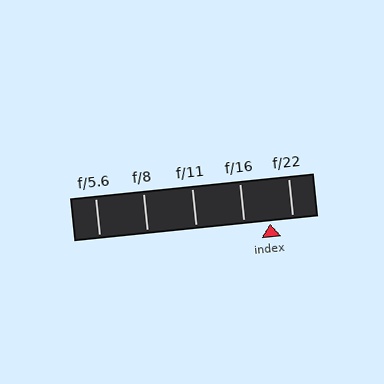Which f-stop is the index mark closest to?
The index mark is closest to f/22.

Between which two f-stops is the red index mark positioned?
The index mark is between f/16 and f/22.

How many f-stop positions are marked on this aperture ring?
There are 5 f-stop positions marked.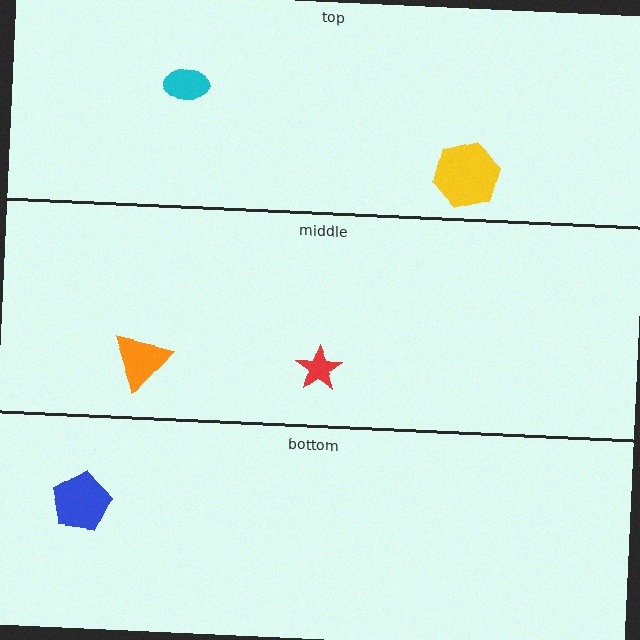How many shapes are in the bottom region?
1.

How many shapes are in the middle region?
2.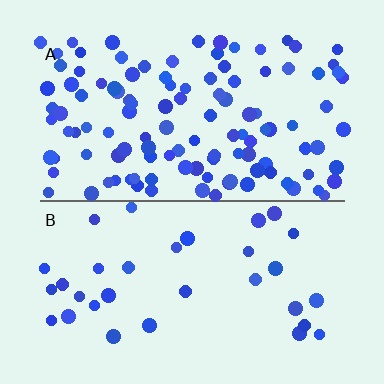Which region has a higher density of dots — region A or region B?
A (the top).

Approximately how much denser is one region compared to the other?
Approximately 3.5× — region A over region B.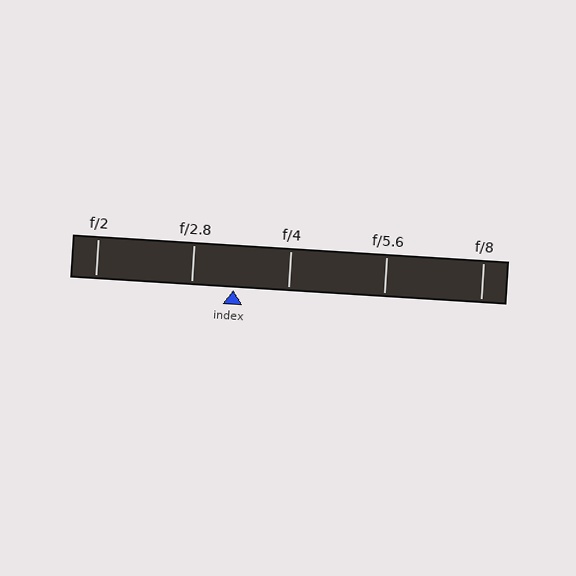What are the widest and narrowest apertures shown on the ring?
The widest aperture shown is f/2 and the narrowest is f/8.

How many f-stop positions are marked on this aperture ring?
There are 5 f-stop positions marked.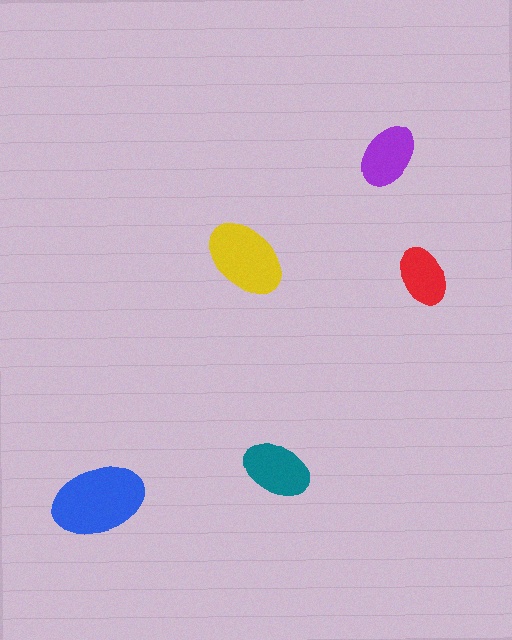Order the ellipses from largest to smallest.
the blue one, the yellow one, the teal one, the purple one, the red one.